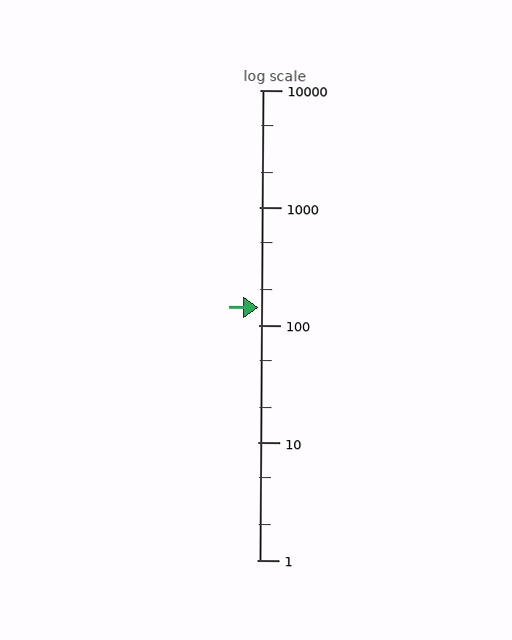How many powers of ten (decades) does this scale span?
The scale spans 4 decades, from 1 to 10000.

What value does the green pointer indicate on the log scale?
The pointer indicates approximately 140.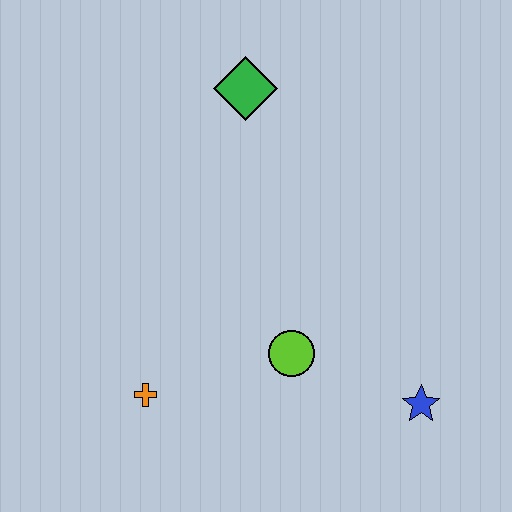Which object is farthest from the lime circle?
The green diamond is farthest from the lime circle.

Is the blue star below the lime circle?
Yes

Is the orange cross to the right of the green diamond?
No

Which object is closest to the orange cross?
The lime circle is closest to the orange cross.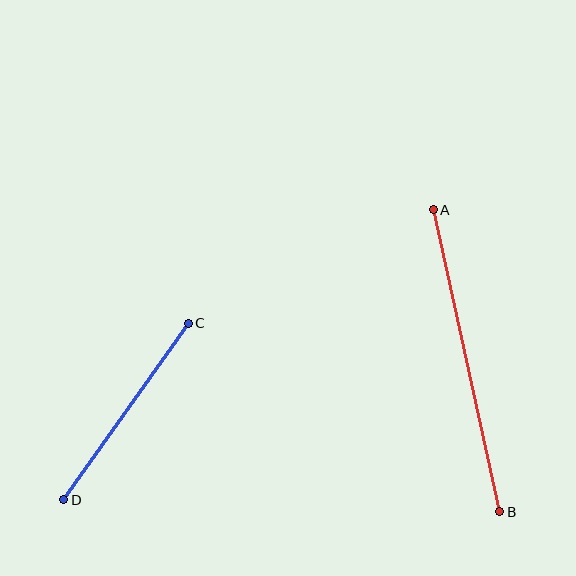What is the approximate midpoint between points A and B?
The midpoint is at approximately (466, 361) pixels.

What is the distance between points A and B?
The distance is approximately 309 pixels.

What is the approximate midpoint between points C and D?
The midpoint is at approximately (126, 412) pixels.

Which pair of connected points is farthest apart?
Points A and B are farthest apart.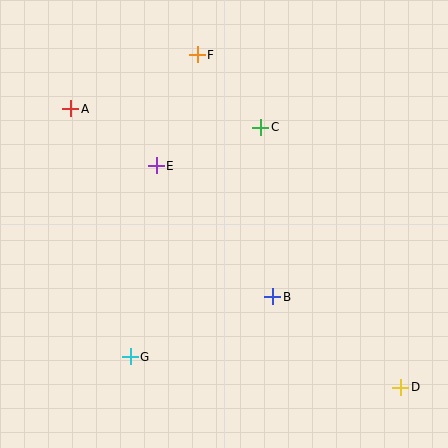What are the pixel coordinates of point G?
Point G is at (130, 357).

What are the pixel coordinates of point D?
Point D is at (401, 387).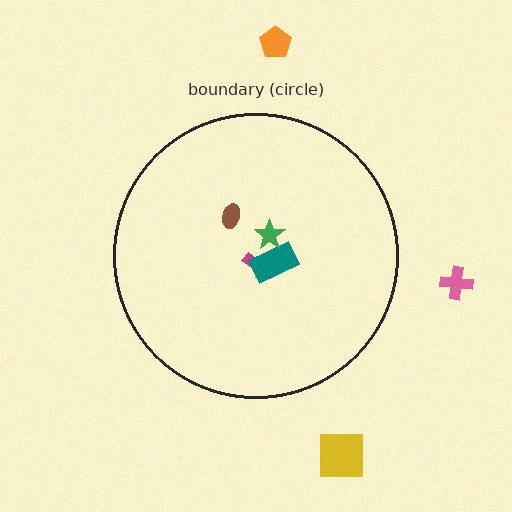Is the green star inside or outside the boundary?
Inside.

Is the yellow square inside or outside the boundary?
Outside.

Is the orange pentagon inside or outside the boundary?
Outside.